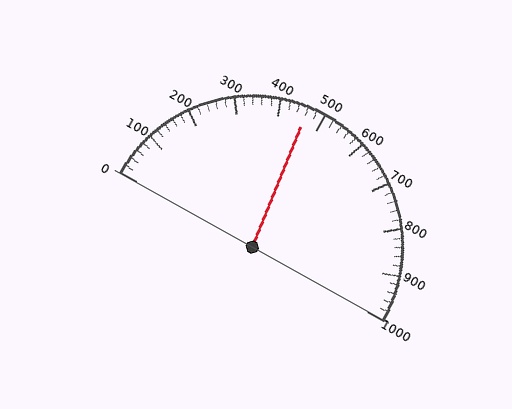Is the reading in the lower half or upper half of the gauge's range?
The reading is in the lower half of the range (0 to 1000).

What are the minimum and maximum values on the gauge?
The gauge ranges from 0 to 1000.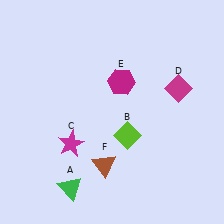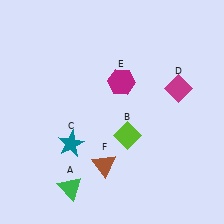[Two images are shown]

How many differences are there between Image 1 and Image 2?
There is 1 difference between the two images.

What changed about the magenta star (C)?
In Image 1, C is magenta. In Image 2, it changed to teal.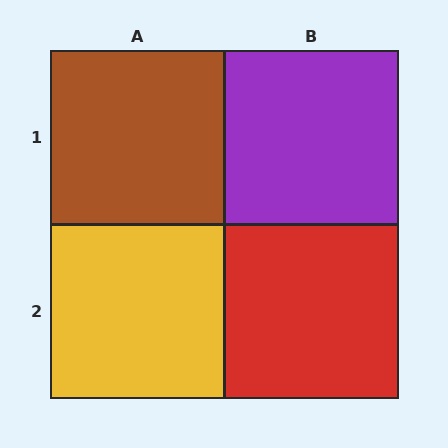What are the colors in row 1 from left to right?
Brown, purple.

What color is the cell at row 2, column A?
Yellow.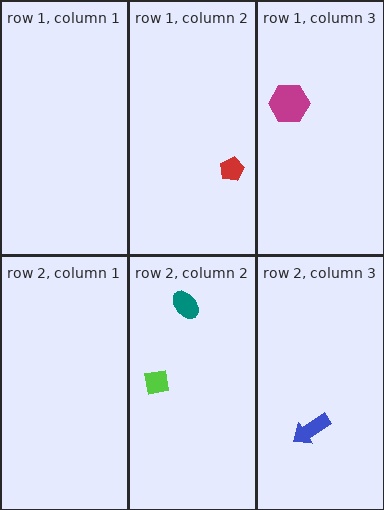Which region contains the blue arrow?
The row 2, column 3 region.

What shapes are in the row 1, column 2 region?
The red pentagon.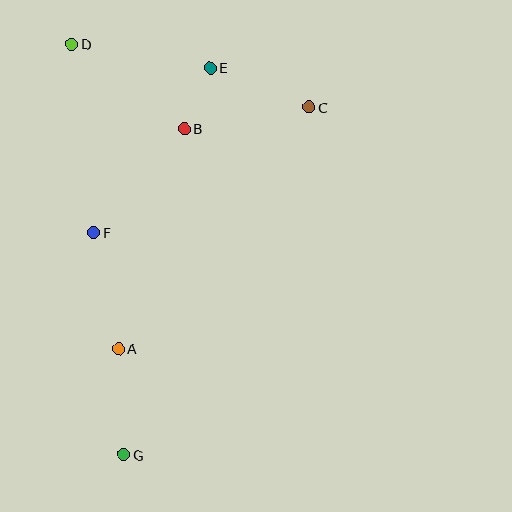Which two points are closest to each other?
Points B and E are closest to each other.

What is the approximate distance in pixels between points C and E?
The distance between C and E is approximately 106 pixels.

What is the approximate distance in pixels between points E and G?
The distance between E and G is approximately 396 pixels.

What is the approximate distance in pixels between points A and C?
The distance between A and C is approximately 307 pixels.